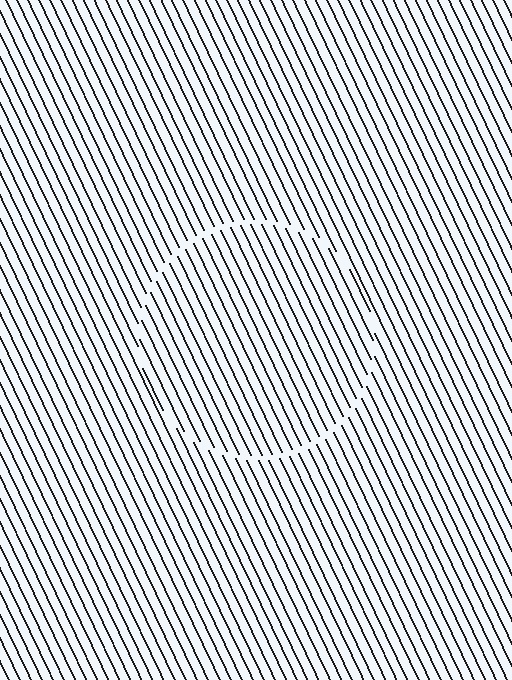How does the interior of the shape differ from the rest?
The interior of the shape contains the same grating, shifted by half a period — the contour is defined by the phase discontinuity where line-ends from the inner and outer gratings abut.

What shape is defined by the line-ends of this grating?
An illusory circle. The interior of the shape contains the same grating, shifted by half a period — the contour is defined by the phase discontinuity where line-ends from the inner and outer gratings abut.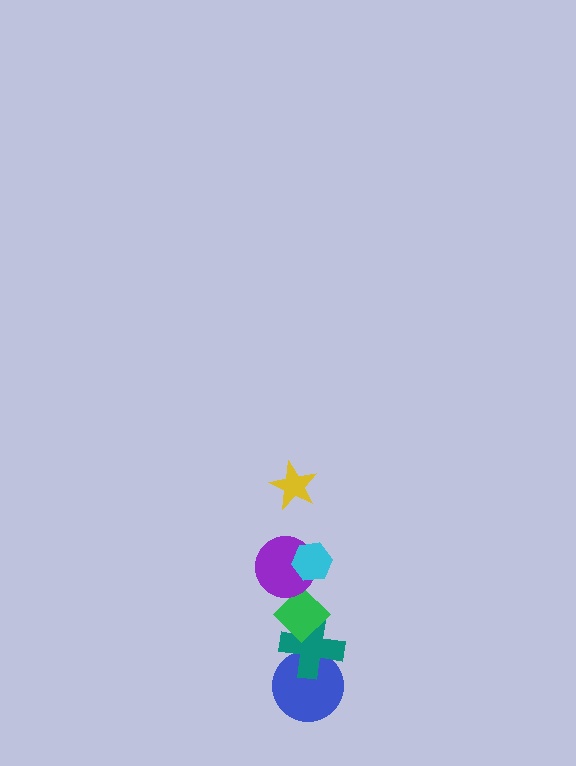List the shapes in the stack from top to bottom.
From top to bottom: the yellow star, the cyan hexagon, the purple circle, the green diamond, the teal cross, the blue circle.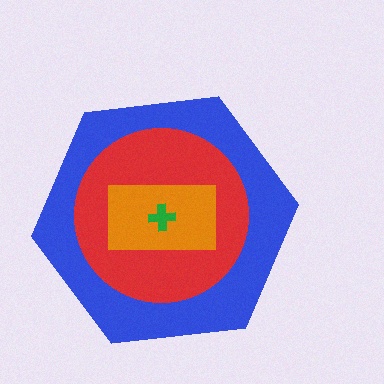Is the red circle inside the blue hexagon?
Yes.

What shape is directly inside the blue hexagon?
The red circle.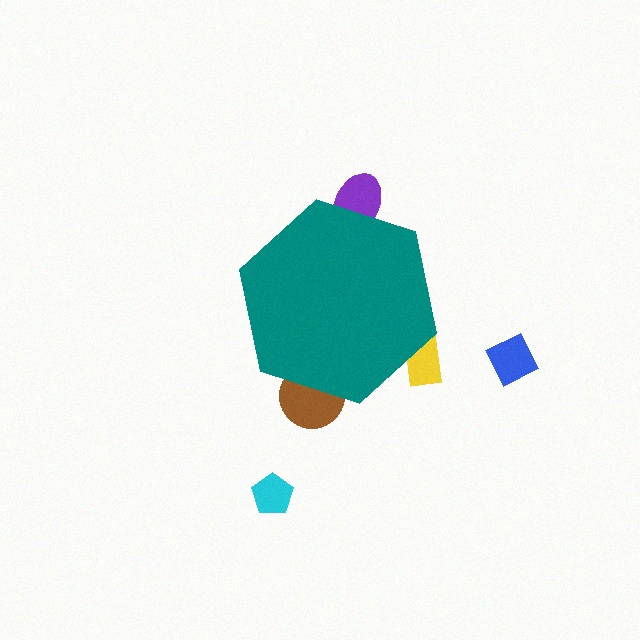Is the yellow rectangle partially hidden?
Yes, the yellow rectangle is partially hidden behind the teal hexagon.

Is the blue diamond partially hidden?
No, the blue diamond is fully visible.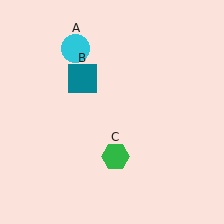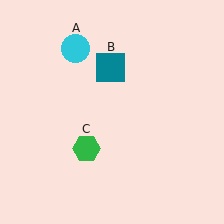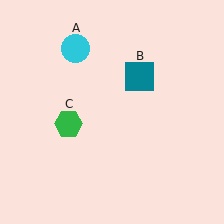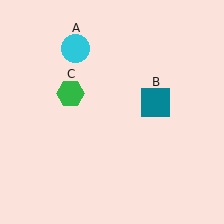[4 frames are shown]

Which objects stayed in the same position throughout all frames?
Cyan circle (object A) remained stationary.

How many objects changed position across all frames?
2 objects changed position: teal square (object B), green hexagon (object C).